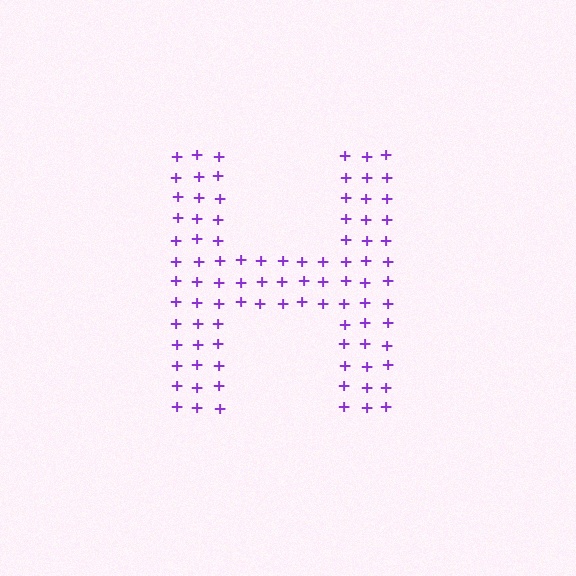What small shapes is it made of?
It is made of small plus signs.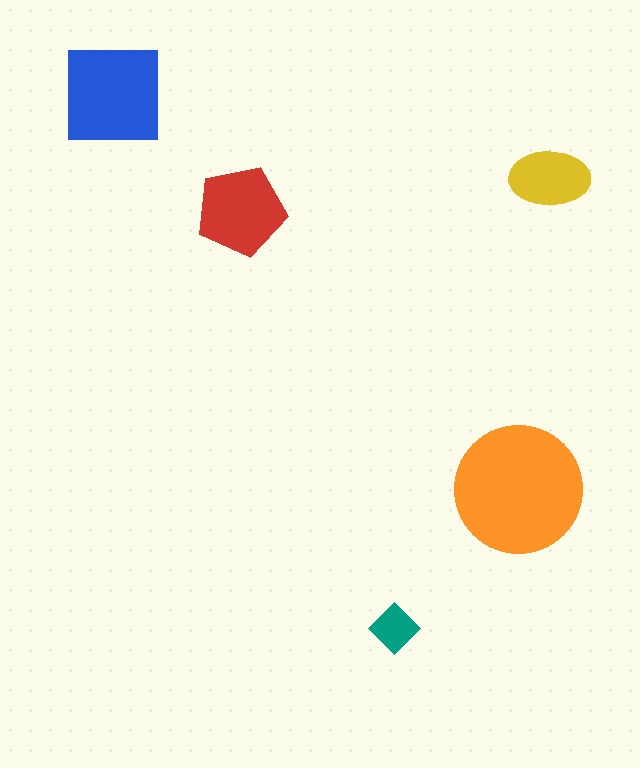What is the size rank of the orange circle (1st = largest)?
1st.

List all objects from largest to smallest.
The orange circle, the blue square, the red pentagon, the yellow ellipse, the teal diamond.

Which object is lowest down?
The teal diamond is bottommost.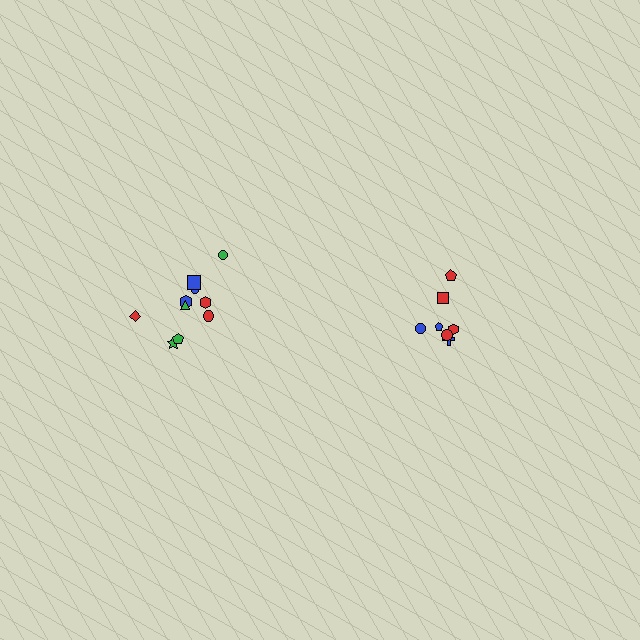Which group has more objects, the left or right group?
The left group.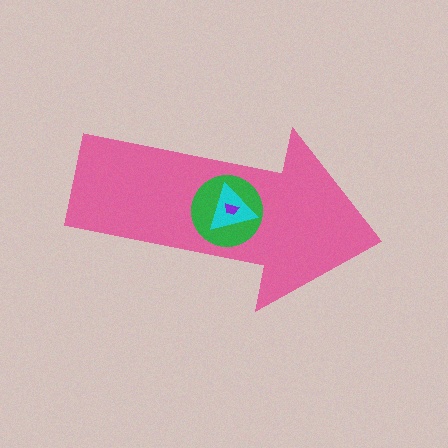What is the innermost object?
The purple trapezoid.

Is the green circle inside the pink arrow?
Yes.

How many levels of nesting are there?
4.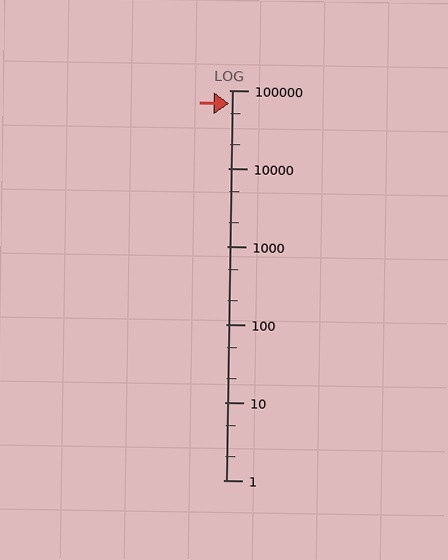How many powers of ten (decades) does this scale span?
The scale spans 5 decades, from 1 to 100000.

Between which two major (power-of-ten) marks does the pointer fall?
The pointer is between 10000 and 100000.